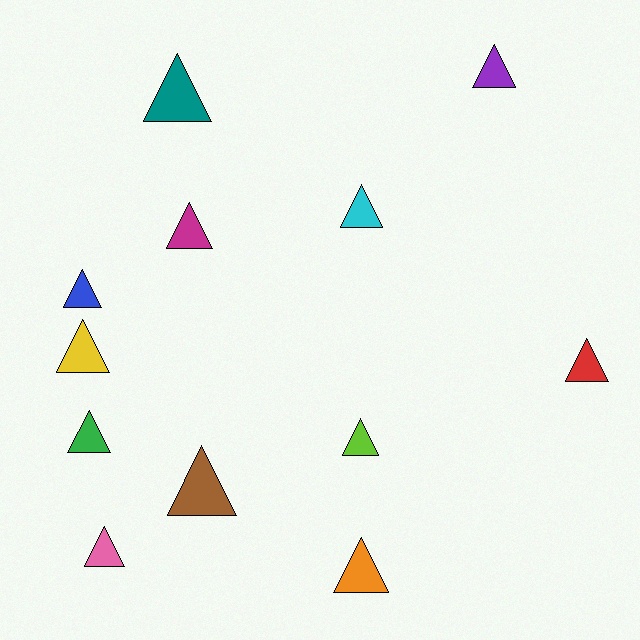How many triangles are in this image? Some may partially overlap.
There are 12 triangles.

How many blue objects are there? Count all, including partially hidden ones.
There is 1 blue object.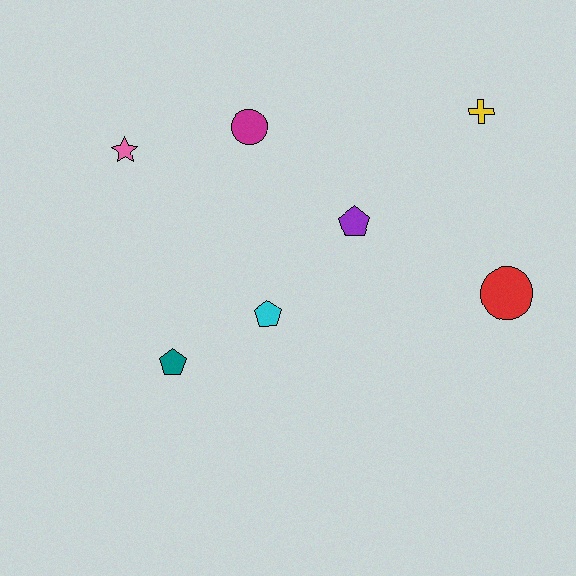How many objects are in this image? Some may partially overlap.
There are 7 objects.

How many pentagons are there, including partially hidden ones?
There are 3 pentagons.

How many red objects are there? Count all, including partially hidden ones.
There is 1 red object.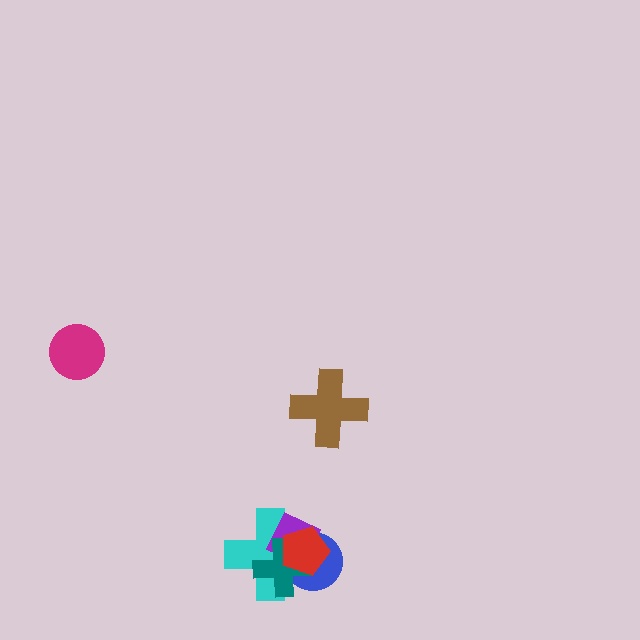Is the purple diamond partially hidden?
Yes, it is partially covered by another shape.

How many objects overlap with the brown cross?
0 objects overlap with the brown cross.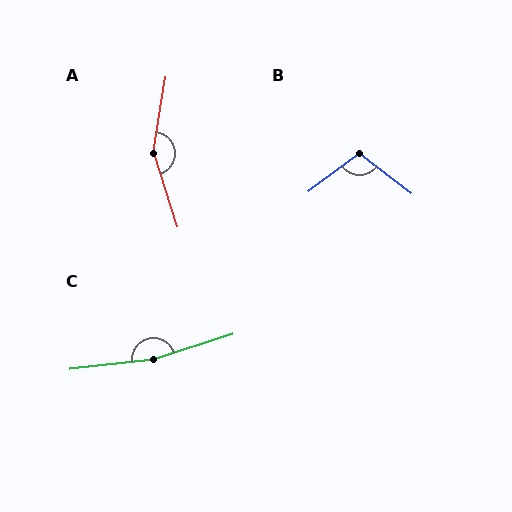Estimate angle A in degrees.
Approximately 153 degrees.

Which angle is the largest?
C, at approximately 168 degrees.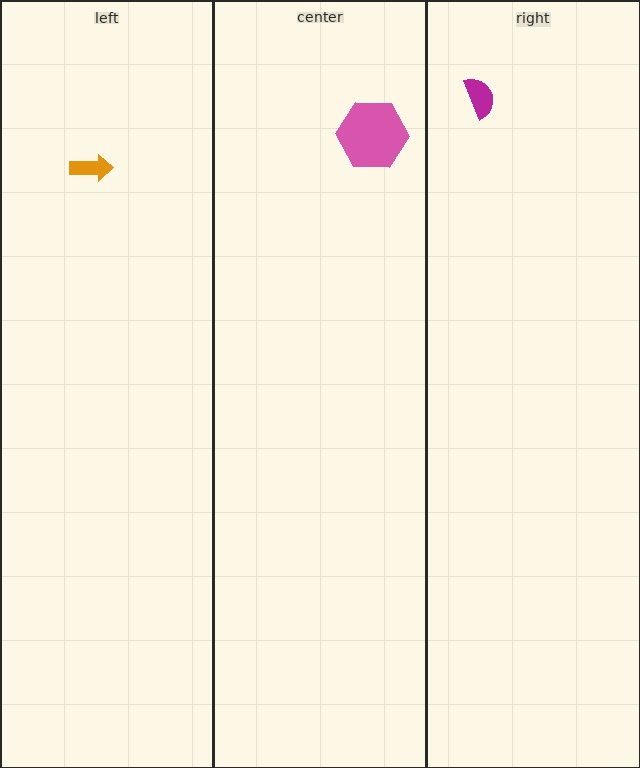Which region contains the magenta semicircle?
The right region.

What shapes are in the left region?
The orange arrow.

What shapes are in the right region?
The magenta semicircle.